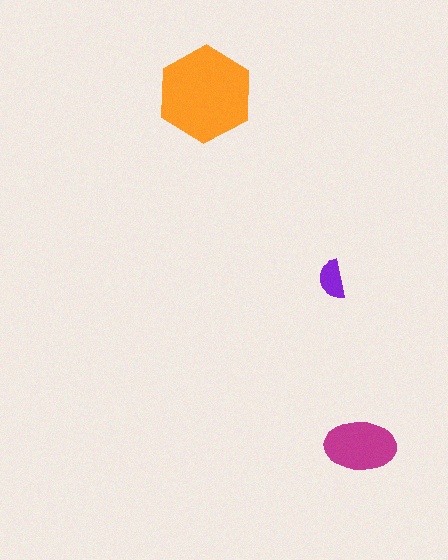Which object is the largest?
The orange hexagon.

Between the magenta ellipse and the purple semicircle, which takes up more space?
The magenta ellipse.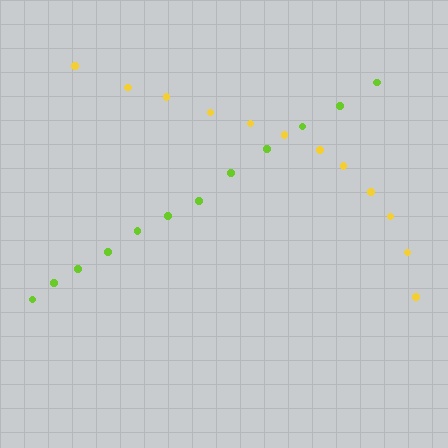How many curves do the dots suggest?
There are 2 distinct paths.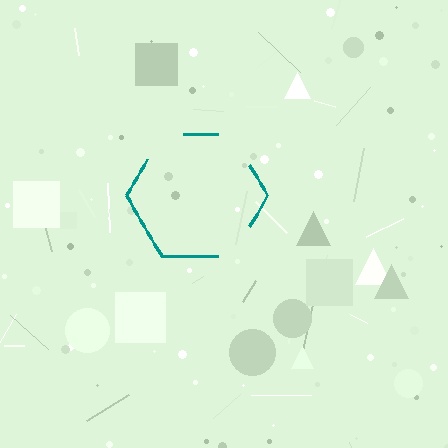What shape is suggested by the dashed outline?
The dashed outline suggests a hexagon.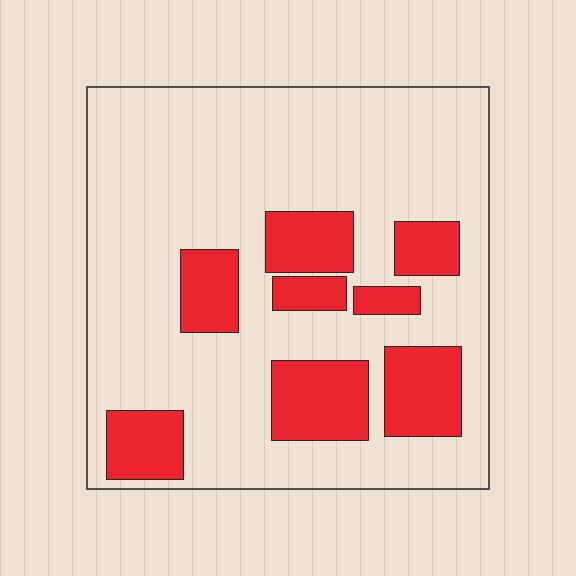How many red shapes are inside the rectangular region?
8.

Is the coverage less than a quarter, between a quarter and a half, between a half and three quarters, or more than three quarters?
Less than a quarter.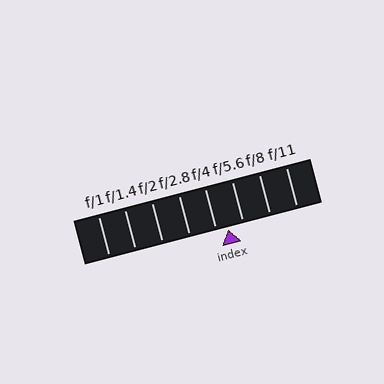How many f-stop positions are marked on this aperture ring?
There are 8 f-stop positions marked.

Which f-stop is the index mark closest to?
The index mark is closest to f/4.